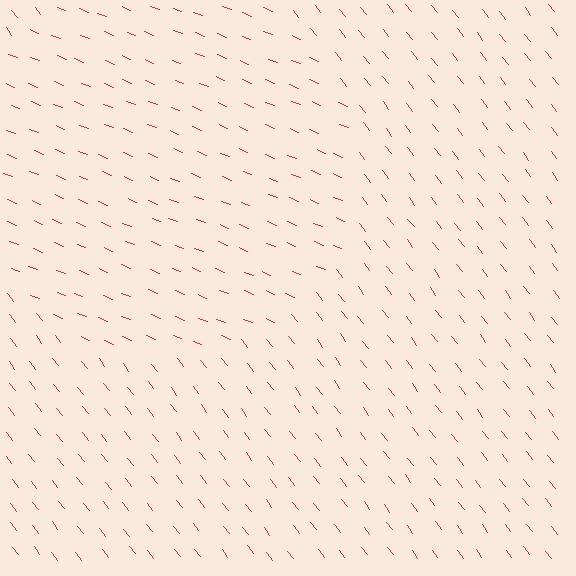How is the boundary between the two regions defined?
The boundary is defined purely by a change in line orientation (approximately 30 degrees difference). All lines are the same color and thickness.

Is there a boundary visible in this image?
Yes, there is a texture boundary formed by a change in line orientation.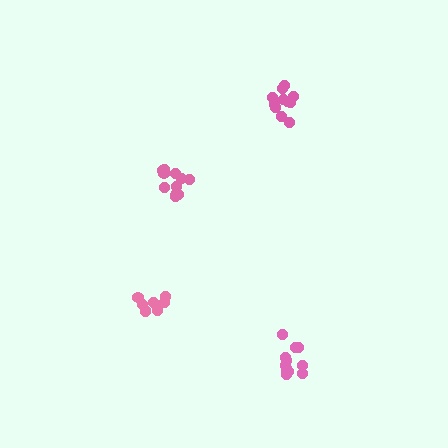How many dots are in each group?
Group 1: 11 dots, Group 2: 12 dots, Group 3: 8 dots, Group 4: 12 dots (43 total).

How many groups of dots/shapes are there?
There are 4 groups.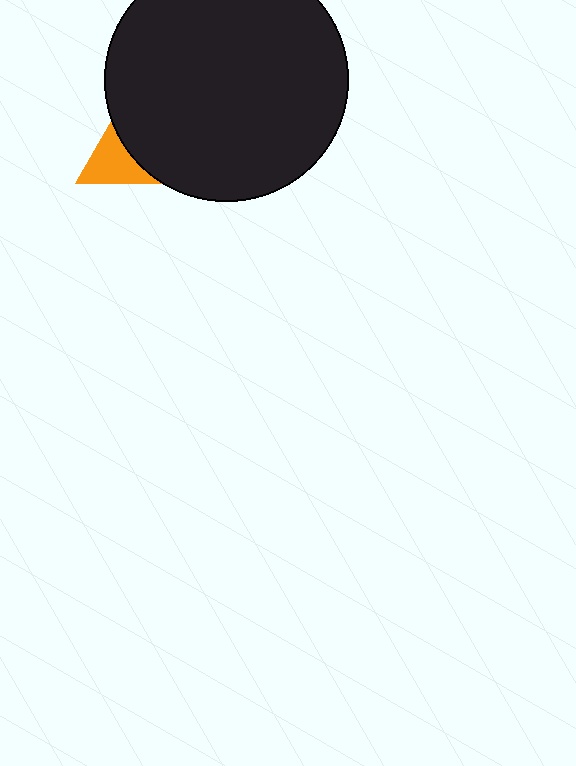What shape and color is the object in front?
The object in front is a black circle.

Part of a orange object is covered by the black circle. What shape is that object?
It is a triangle.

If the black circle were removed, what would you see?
You would see the complete orange triangle.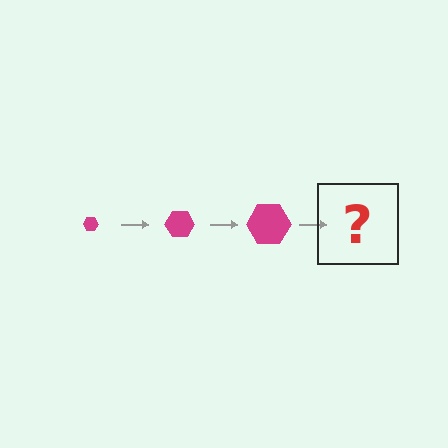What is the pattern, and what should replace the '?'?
The pattern is that the hexagon gets progressively larger each step. The '?' should be a magenta hexagon, larger than the previous one.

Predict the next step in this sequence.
The next step is a magenta hexagon, larger than the previous one.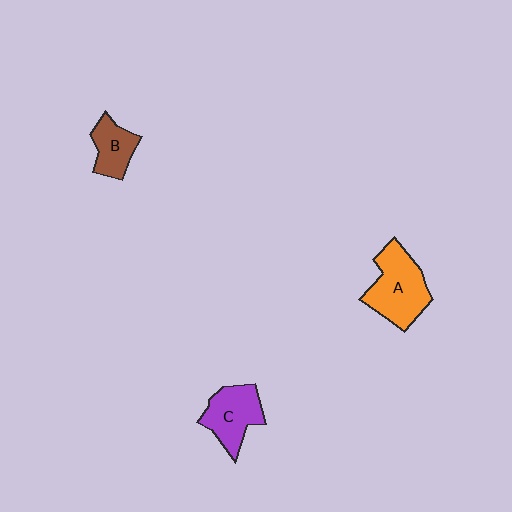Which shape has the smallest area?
Shape B (brown).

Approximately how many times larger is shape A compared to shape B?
Approximately 1.8 times.